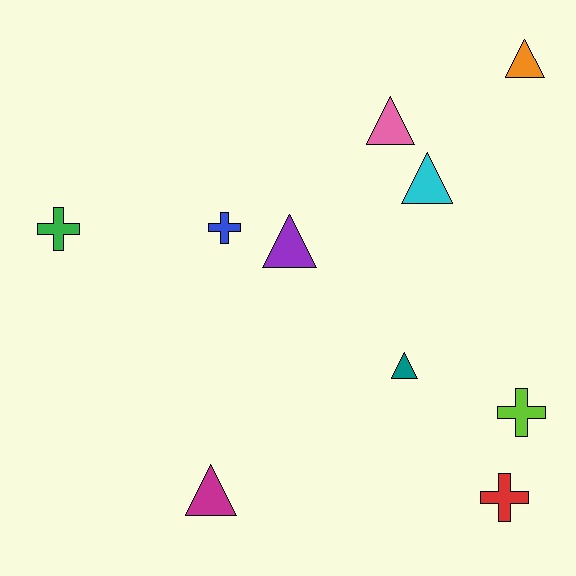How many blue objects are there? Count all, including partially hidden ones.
There is 1 blue object.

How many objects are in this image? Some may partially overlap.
There are 10 objects.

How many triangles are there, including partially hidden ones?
There are 6 triangles.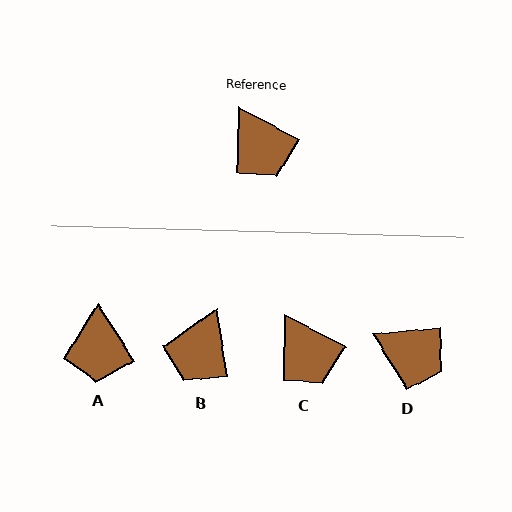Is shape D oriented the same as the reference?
No, it is off by about 33 degrees.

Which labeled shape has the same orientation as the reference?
C.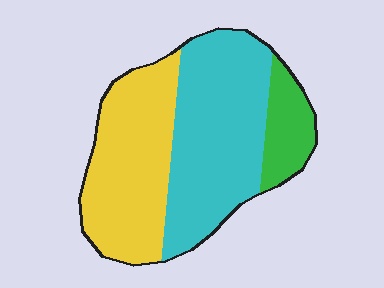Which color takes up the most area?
Cyan, at roughly 45%.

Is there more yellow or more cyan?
Cyan.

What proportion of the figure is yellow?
Yellow takes up between a quarter and a half of the figure.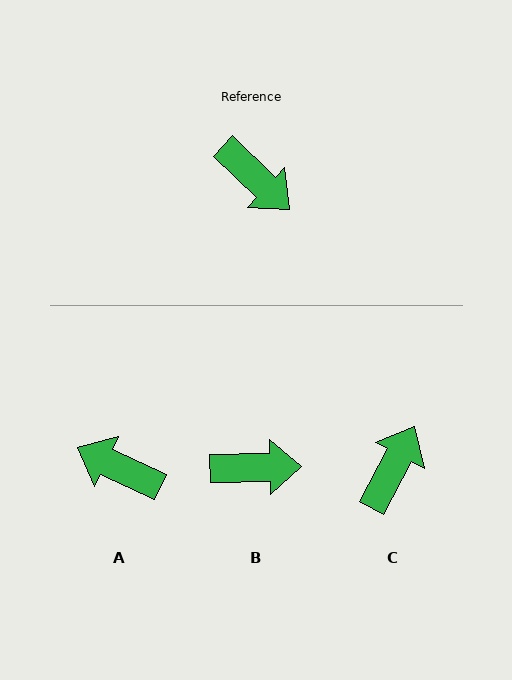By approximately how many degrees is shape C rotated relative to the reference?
Approximately 105 degrees counter-clockwise.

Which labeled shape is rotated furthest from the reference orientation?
A, about 162 degrees away.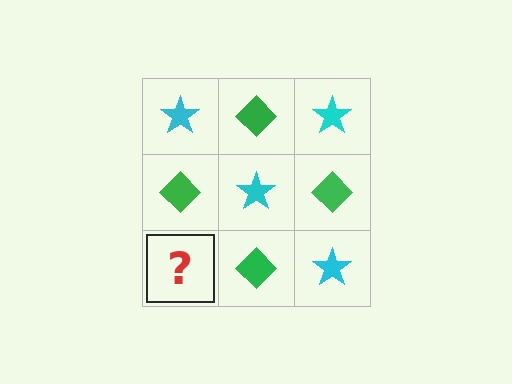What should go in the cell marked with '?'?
The missing cell should contain a cyan star.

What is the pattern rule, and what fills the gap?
The rule is that it alternates cyan star and green diamond in a checkerboard pattern. The gap should be filled with a cyan star.